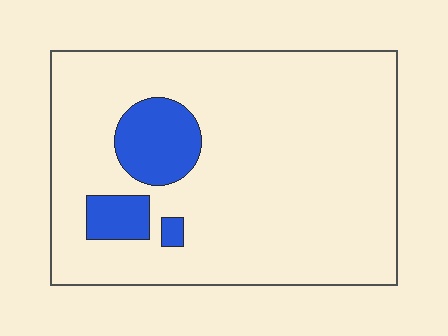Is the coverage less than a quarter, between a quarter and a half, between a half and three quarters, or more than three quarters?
Less than a quarter.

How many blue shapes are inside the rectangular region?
3.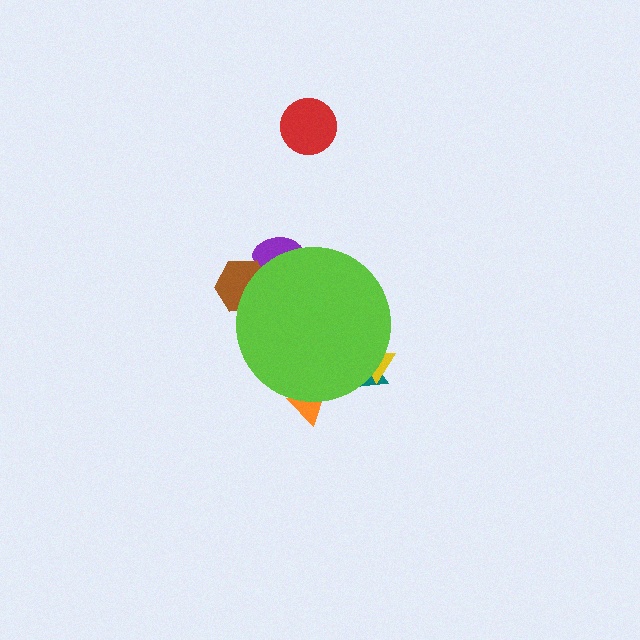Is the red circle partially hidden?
No, the red circle is fully visible.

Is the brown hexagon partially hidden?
Yes, the brown hexagon is partially hidden behind the lime circle.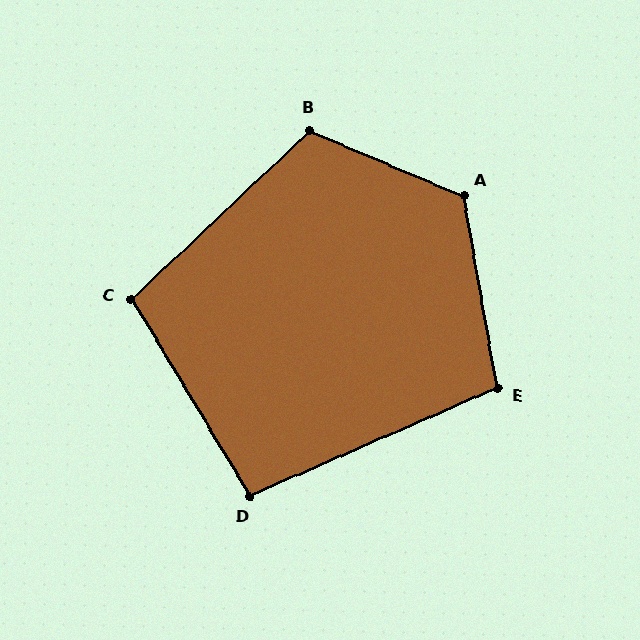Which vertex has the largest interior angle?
A, at approximately 123 degrees.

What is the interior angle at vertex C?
Approximately 102 degrees (obtuse).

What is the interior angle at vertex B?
Approximately 114 degrees (obtuse).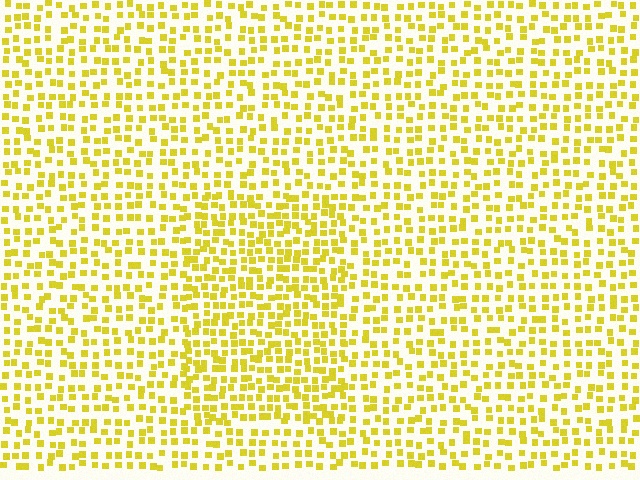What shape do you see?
I see a rectangle.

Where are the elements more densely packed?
The elements are more densely packed inside the rectangle boundary.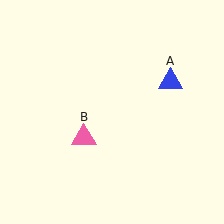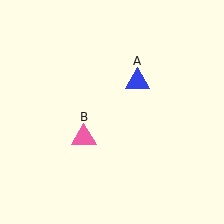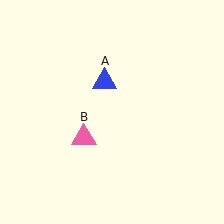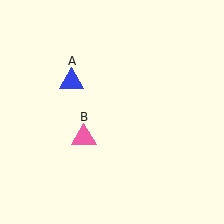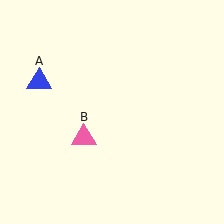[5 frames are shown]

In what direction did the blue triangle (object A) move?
The blue triangle (object A) moved left.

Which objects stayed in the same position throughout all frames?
Pink triangle (object B) remained stationary.